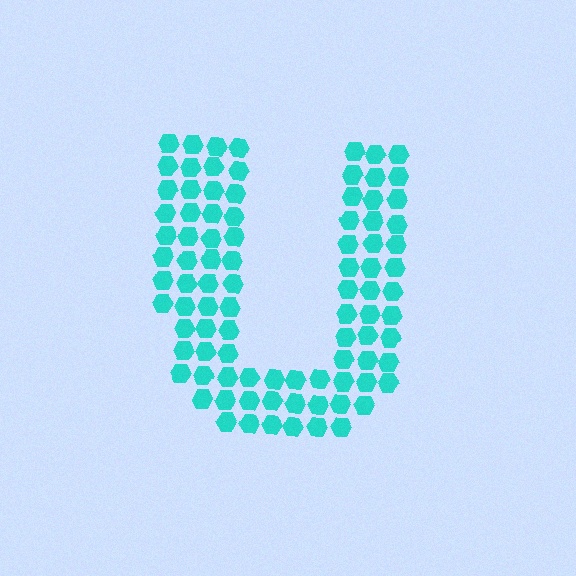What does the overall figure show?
The overall figure shows the letter U.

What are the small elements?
The small elements are hexagons.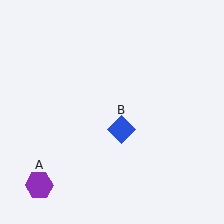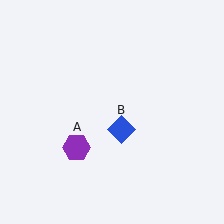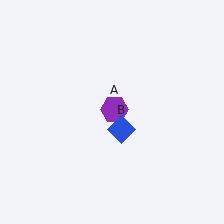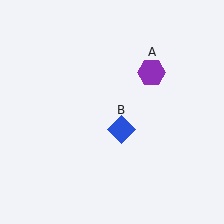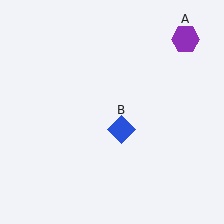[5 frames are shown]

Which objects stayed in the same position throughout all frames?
Blue diamond (object B) remained stationary.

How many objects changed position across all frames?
1 object changed position: purple hexagon (object A).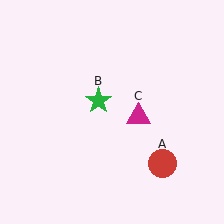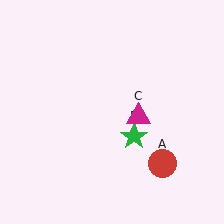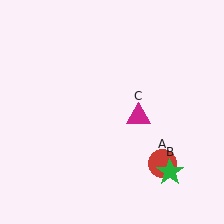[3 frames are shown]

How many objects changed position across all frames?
1 object changed position: green star (object B).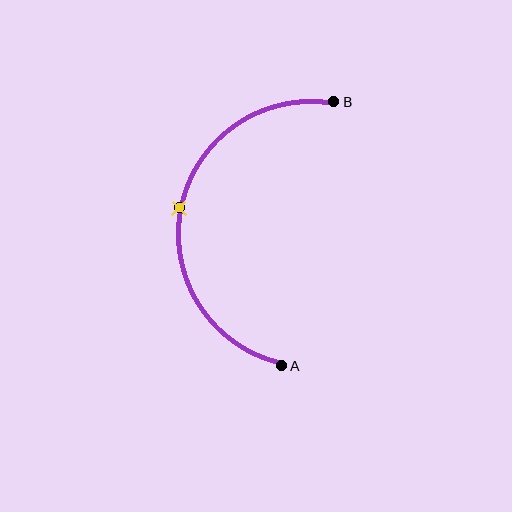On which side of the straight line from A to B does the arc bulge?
The arc bulges to the left of the straight line connecting A and B.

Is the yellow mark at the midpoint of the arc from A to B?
Yes. The yellow mark lies on the arc at equal arc-length from both A and B — it is the arc midpoint.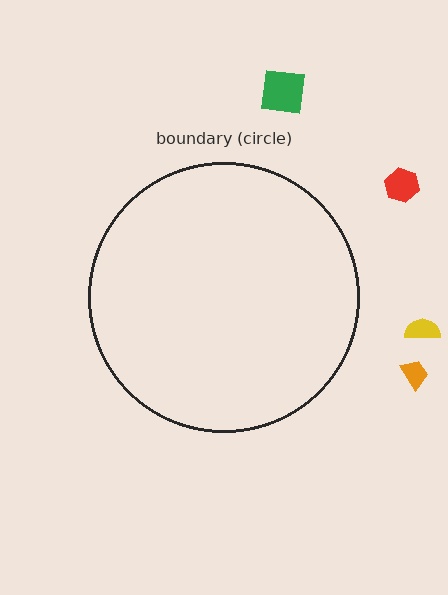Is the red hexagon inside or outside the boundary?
Outside.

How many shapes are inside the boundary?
0 inside, 4 outside.